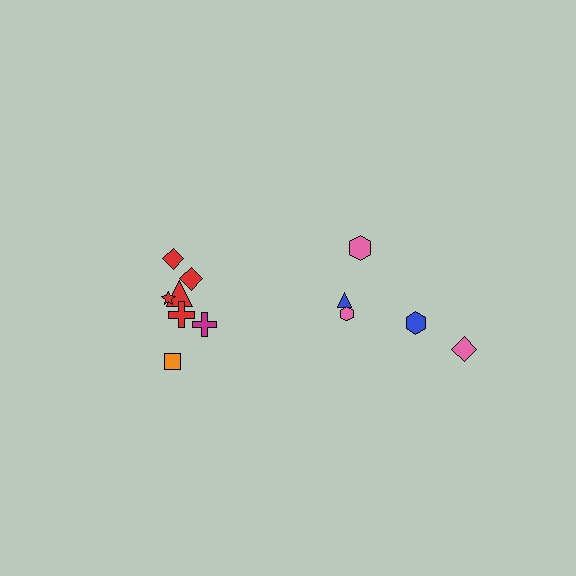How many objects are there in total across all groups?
There are 12 objects.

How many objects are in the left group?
There are 7 objects.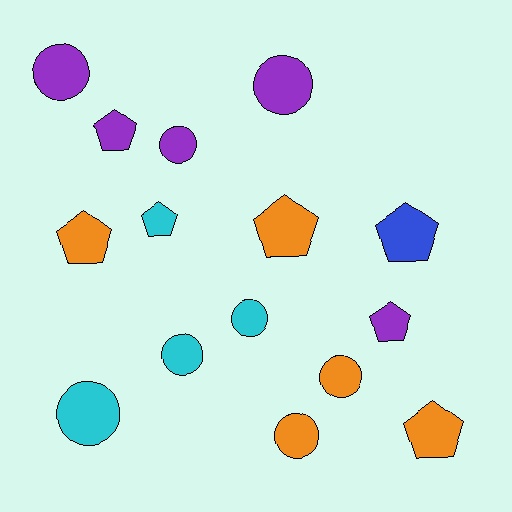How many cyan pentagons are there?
There is 1 cyan pentagon.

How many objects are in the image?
There are 15 objects.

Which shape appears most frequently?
Circle, with 8 objects.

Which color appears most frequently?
Purple, with 5 objects.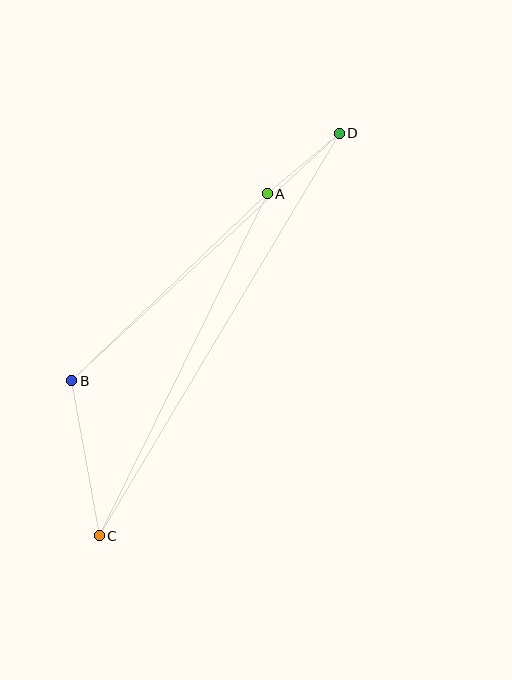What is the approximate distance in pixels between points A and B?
The distance between A and B is approximately 271 pixels.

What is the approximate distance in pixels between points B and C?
The distance between B and C is approximately 157 pixels.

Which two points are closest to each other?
Points A and D are closest to each other.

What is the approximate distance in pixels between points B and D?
The distance between B and D is approximately 364 pixels.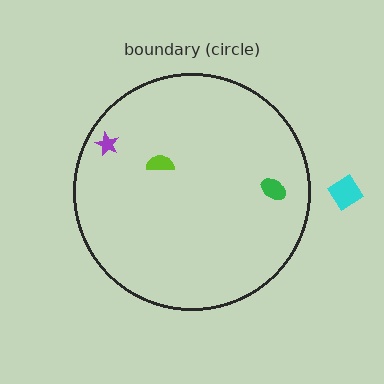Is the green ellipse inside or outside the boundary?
Inside.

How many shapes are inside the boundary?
3 inside, 1 outside.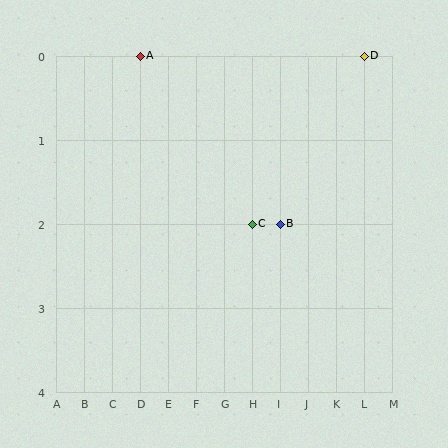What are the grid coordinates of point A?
Point A is at grid coordinates (D, 0).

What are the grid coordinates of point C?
Point C is at grid coordinates (H, 2).